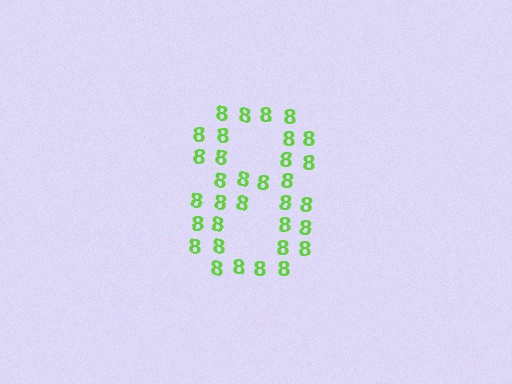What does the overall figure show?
The overall figure shows the digit 8.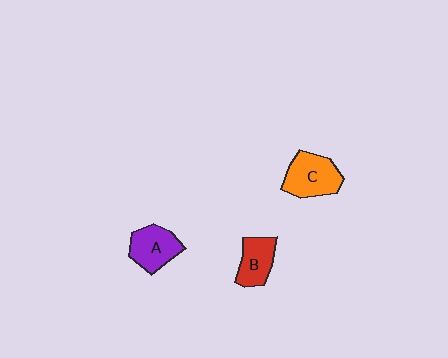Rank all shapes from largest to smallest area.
From largest to smallest: C (orange), A (purple), B (red).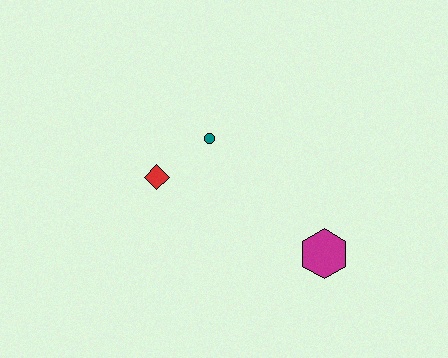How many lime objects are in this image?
There are no lime objects.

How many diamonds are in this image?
There is 1 diamond.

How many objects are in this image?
There are 3 objects.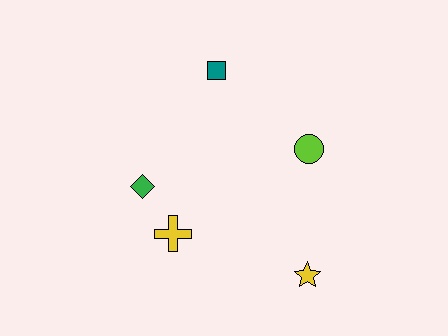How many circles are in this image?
There is 1 circle.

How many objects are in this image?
There are 5 objects.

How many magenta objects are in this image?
There are no magenta objects.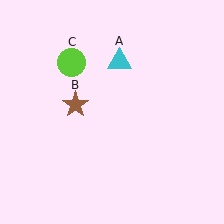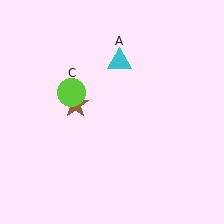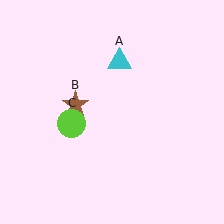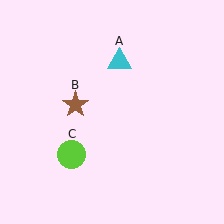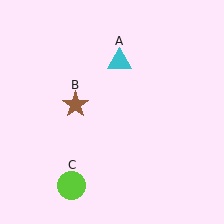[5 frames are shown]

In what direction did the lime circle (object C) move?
The lime circle (object C) moved down.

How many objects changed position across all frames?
1 object changed position: lime circle (object C).